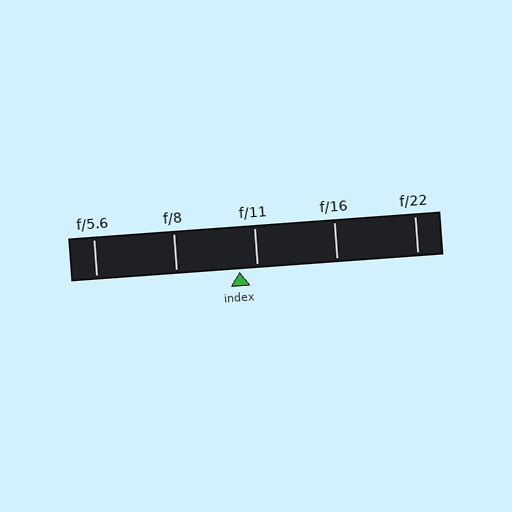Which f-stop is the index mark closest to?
The index mark is closest to f/11.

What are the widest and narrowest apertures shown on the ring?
The widest aperture shown is f/5.6 and the narrowest is f/22.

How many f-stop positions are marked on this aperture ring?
There are 5 f-stop positions marked.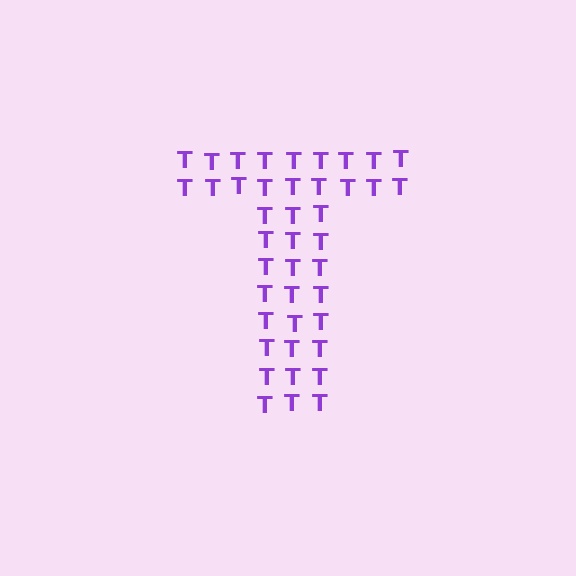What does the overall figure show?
The overall figure shows the letter T.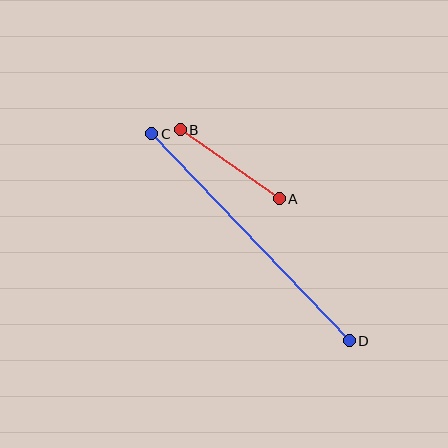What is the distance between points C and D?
The distance is approximately 286 pixels.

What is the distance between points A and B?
The distance is approximately 121 pixels.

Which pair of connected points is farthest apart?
Points C and D are farthest apart.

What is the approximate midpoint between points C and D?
The midpoint is at approximately (250, 237) pixels.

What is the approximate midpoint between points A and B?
The midpoint is at approximately (230, 164) pixels.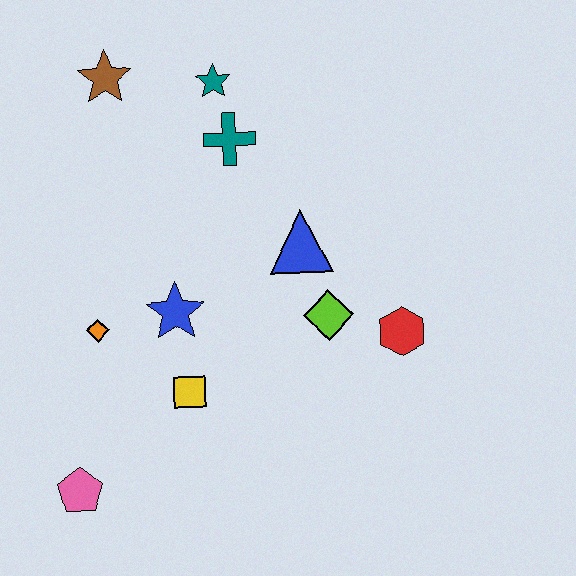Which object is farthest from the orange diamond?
The red hexagon is farthest from the orange diamond.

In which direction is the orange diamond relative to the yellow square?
The orange diamond is to the left of the yellow square.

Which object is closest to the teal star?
The teal cross is closest to the teal star.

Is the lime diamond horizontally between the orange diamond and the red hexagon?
Yes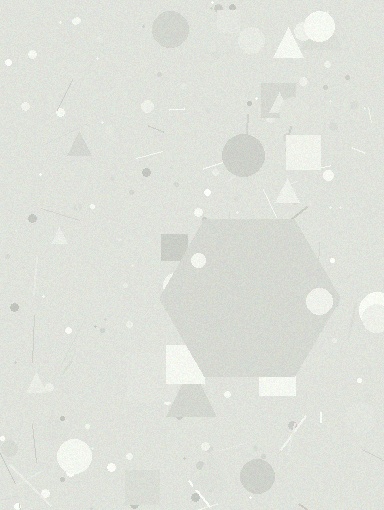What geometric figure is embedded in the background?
A hexagon is embedded in the background.